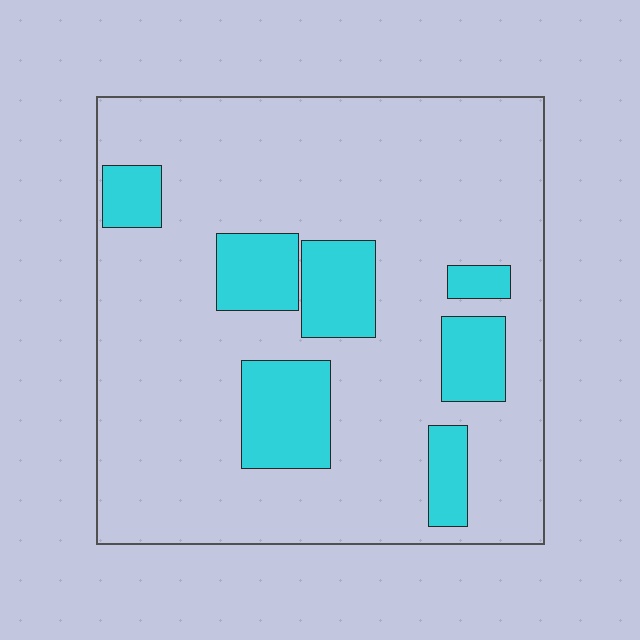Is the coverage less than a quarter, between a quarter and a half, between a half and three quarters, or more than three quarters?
Less than a quarter.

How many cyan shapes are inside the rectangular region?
7.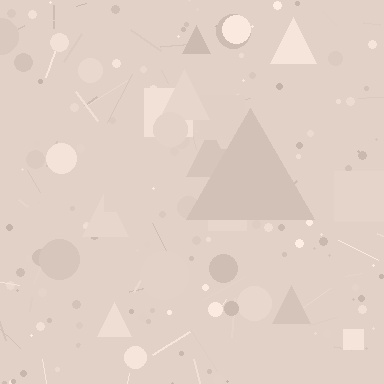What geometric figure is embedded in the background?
A triangle is embedded in the background.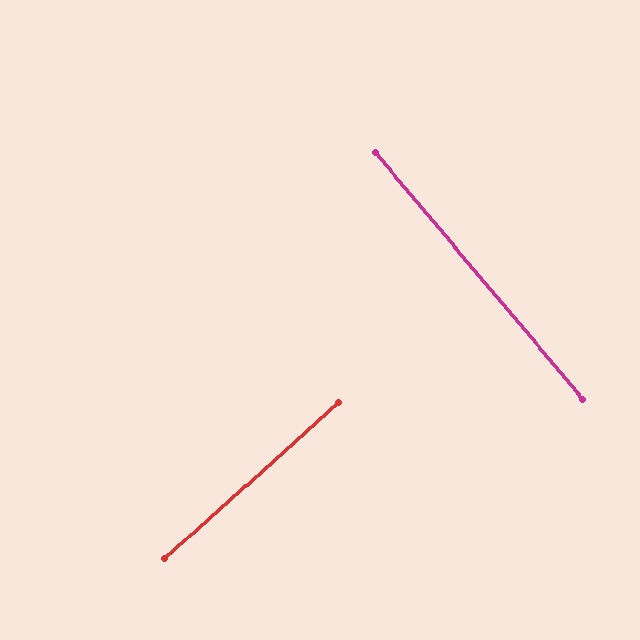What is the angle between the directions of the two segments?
Approximately 88 degrees.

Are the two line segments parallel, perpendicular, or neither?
Perpendicular — they meet at approximately 88°.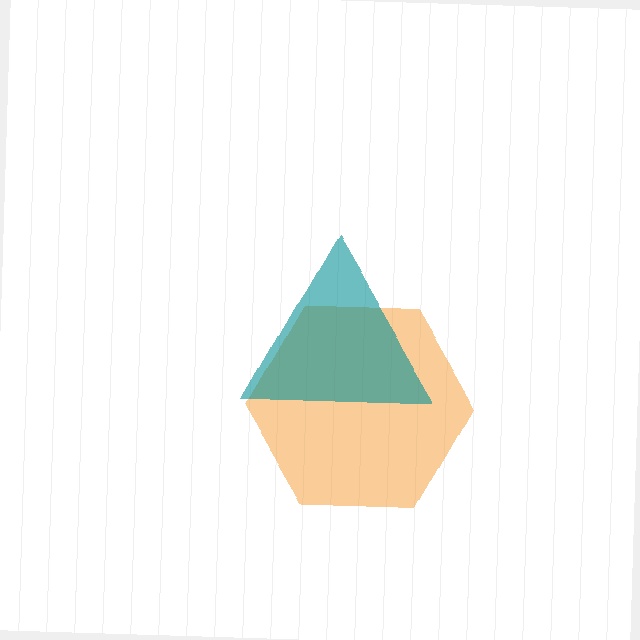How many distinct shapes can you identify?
There are 2 distinct shapes: an orange hexagon, a teal triangle.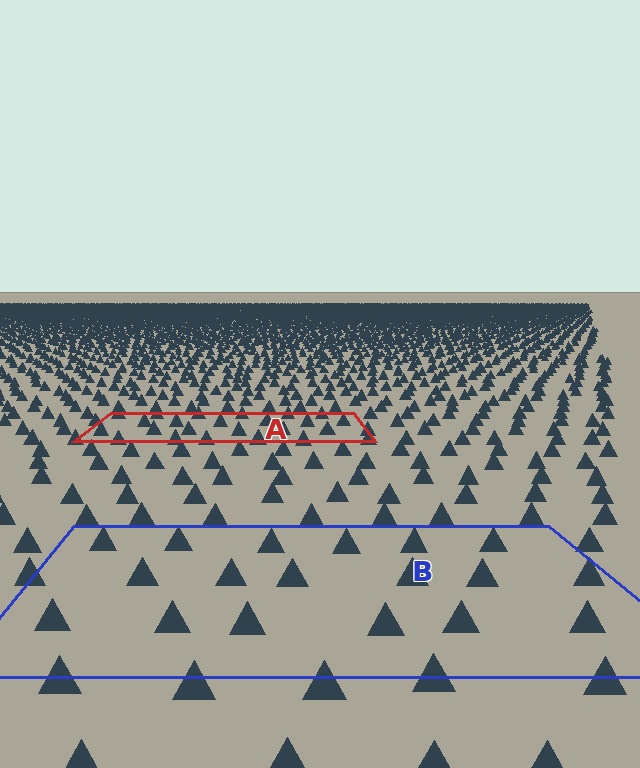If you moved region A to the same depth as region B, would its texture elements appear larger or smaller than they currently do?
They would appear larger. At a closer depth, the same texture elements are projected at a bigger on-screen size.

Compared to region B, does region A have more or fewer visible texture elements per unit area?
Region A has more texture elements per unit area — they are packed more densely because it is farther away.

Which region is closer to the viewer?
Region B is closer. The texture elements there are larger and more spread out.